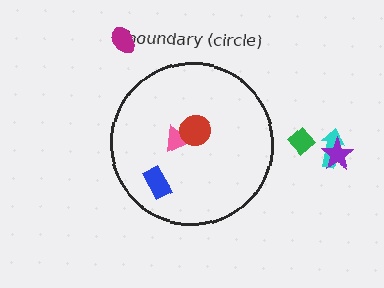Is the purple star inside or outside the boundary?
Outside.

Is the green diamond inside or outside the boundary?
Outside.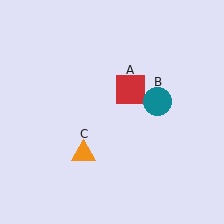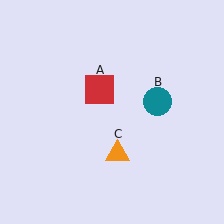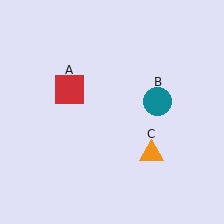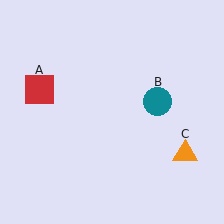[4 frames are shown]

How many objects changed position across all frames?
2 objects changed position: red square (object A), orange triangle (object C).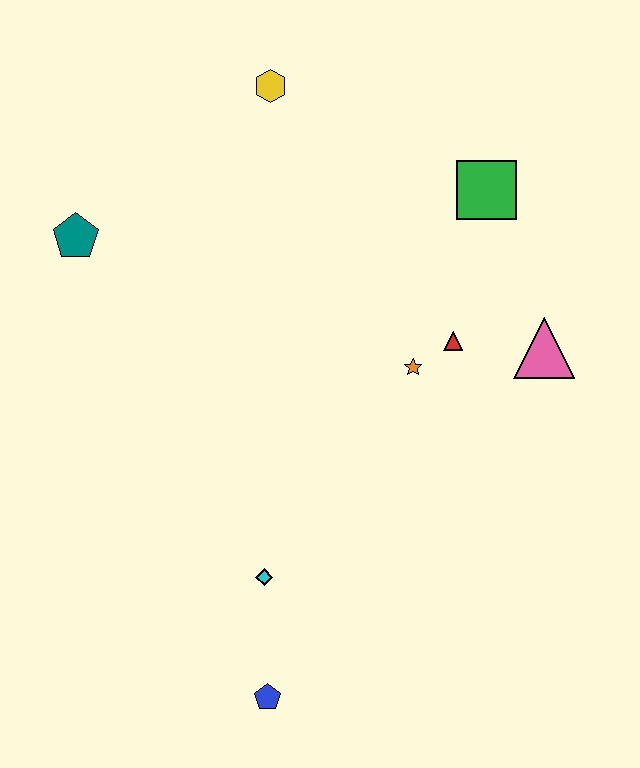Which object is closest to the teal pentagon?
The yellow hexagon is closest to the teal pentagon.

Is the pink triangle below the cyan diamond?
No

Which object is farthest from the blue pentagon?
The yellow hexagon is farthest from the blue pentagon.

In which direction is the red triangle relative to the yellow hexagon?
The red triangle is below the yellow hexagon.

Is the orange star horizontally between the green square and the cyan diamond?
Yes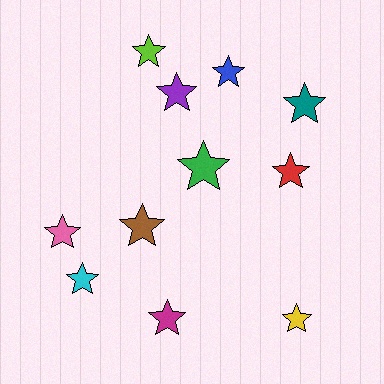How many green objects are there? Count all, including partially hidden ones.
There is 1 green object.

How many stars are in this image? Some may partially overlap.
There are 11 stars.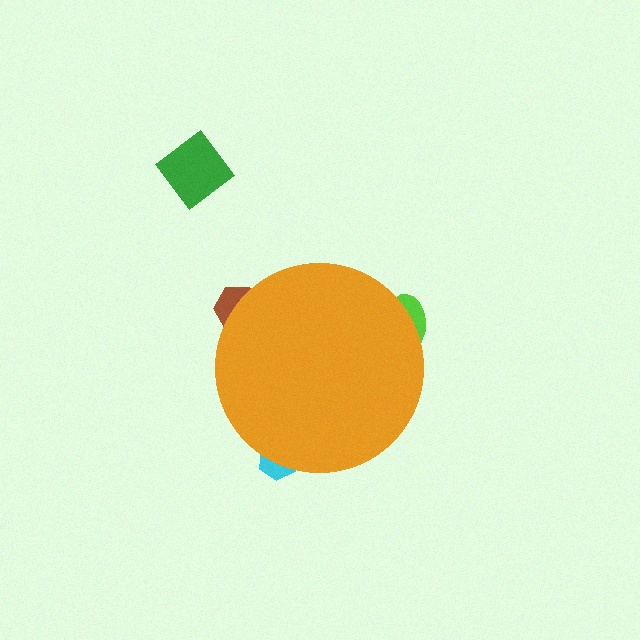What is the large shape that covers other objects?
An orange circle.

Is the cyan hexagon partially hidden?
Yes, the cyan hexagon is partially hidden behind the orange circle.